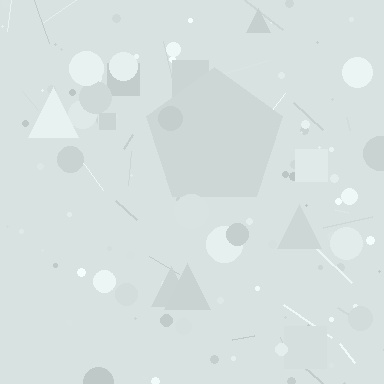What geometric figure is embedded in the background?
A pentagon is embedded in the background.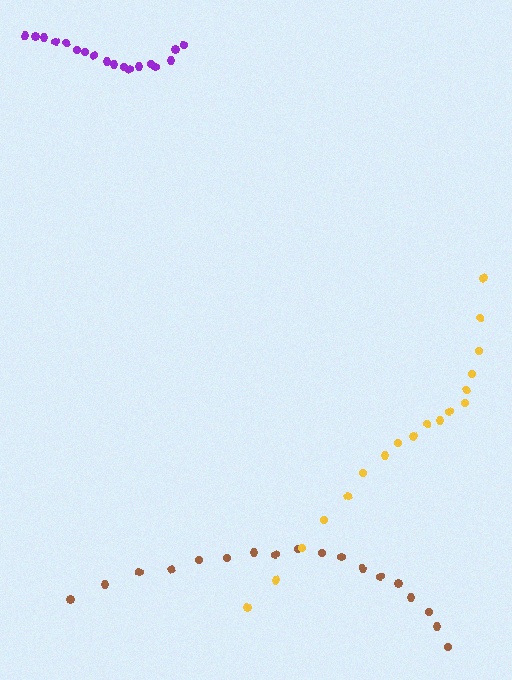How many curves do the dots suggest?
There are 3 distinct paths.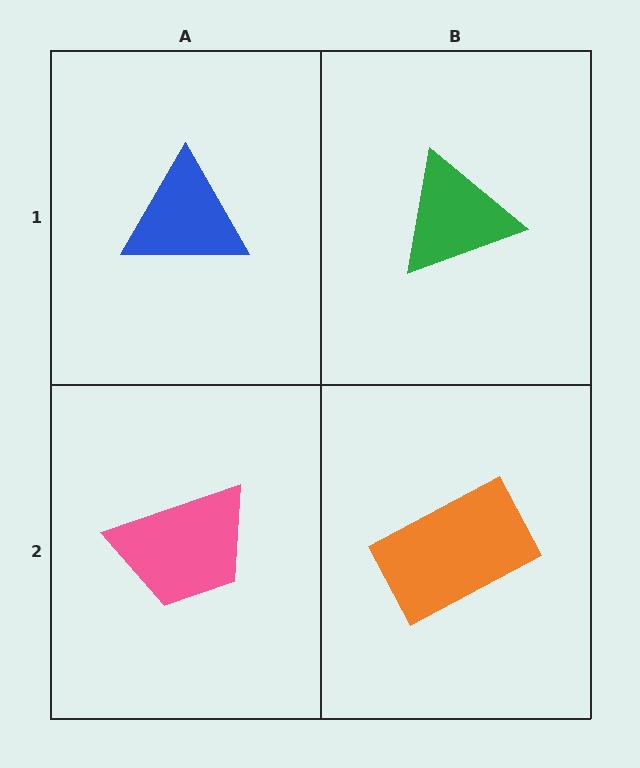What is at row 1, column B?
A green triangle.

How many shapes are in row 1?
2 shapes.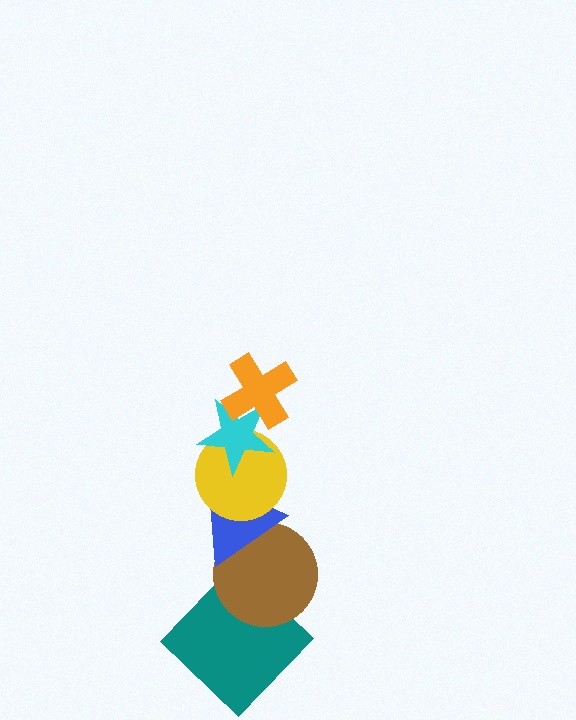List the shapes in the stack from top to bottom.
From top to bottom: the orange cross, the cyan star, the yellow circle, the blue triangle, the brown circle, the teal diamond.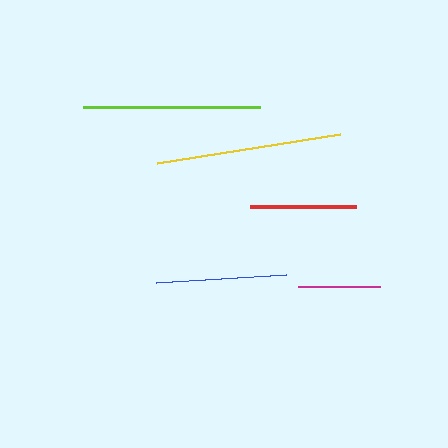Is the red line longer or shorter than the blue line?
The blue line is longer than the red line.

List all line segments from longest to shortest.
From longest to shortest: yellow, lime, blue, red, magenta.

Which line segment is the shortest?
The magenta line is the shortest at approximately 82 pixels.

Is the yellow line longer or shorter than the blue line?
The yellow line is longer than the blue line.